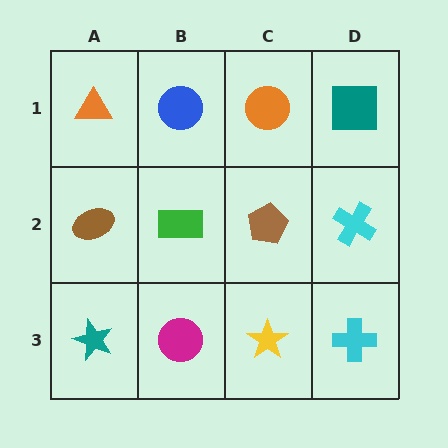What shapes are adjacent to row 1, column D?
A cyan cross (row 2, column D), an orange circle (row 1, column C).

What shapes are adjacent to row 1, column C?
A brown pentagon (row 2, column C), a blue circle (row 1, column B), a teal square (row 1, column D).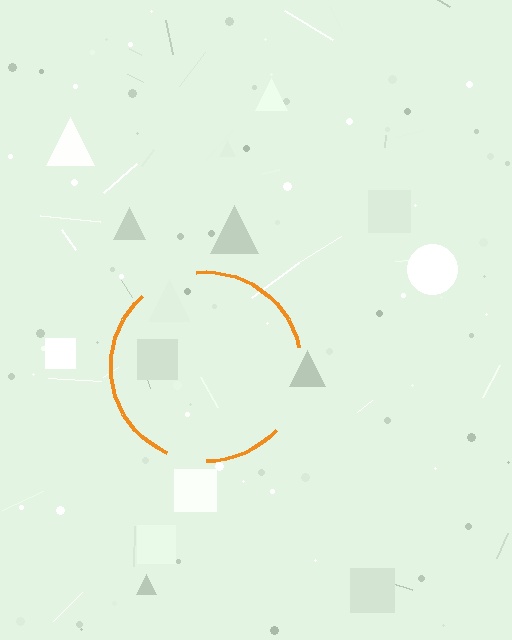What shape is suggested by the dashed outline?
The dashed outline suggests a circle.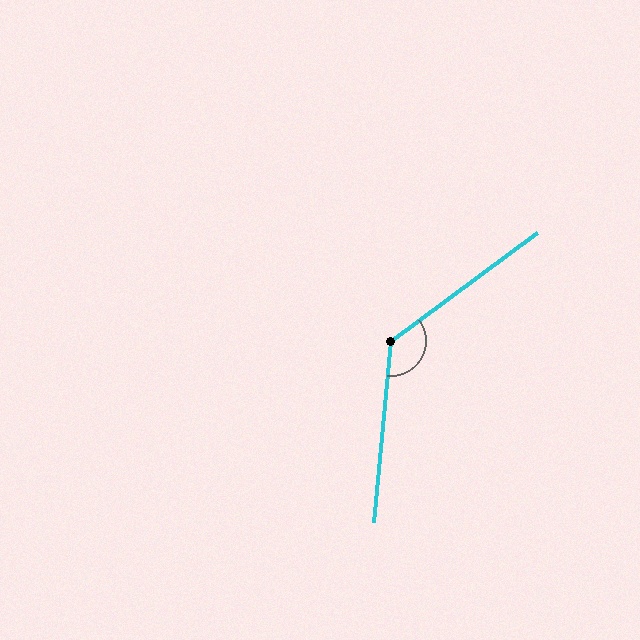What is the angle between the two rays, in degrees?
Approximately 132 degrees.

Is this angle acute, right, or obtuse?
It is obtuse.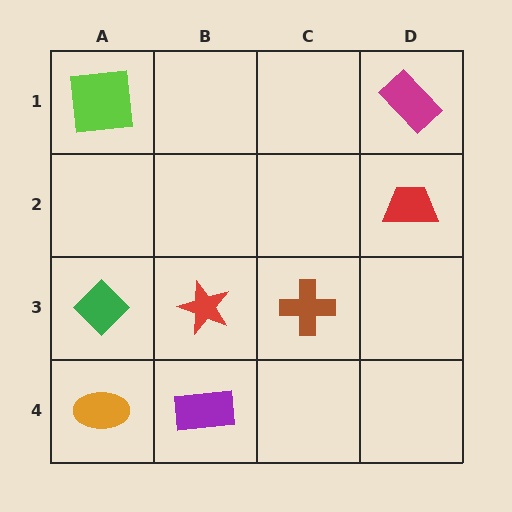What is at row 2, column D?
A red trapezoid.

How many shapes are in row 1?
2 shapes.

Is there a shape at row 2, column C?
No, that cell is empty.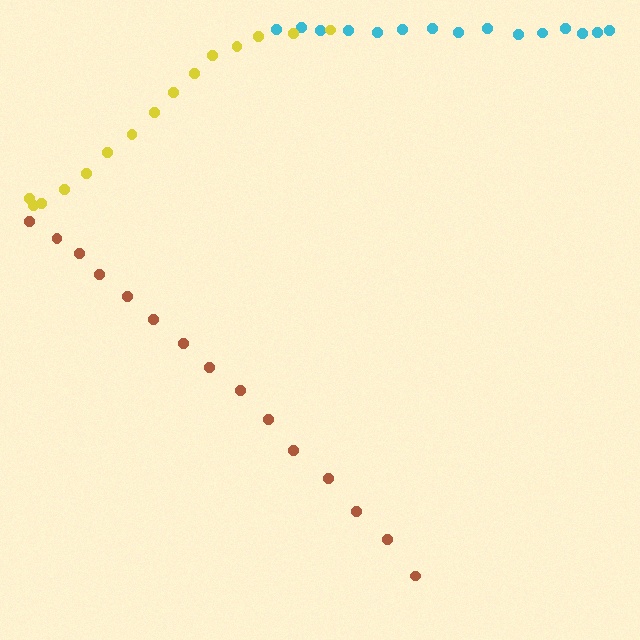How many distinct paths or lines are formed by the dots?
There are 3 distinct paths.